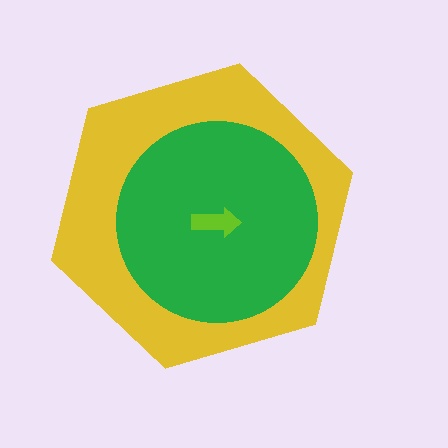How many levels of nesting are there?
3.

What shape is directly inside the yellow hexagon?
The green circle.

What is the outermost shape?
The yellow hexagon.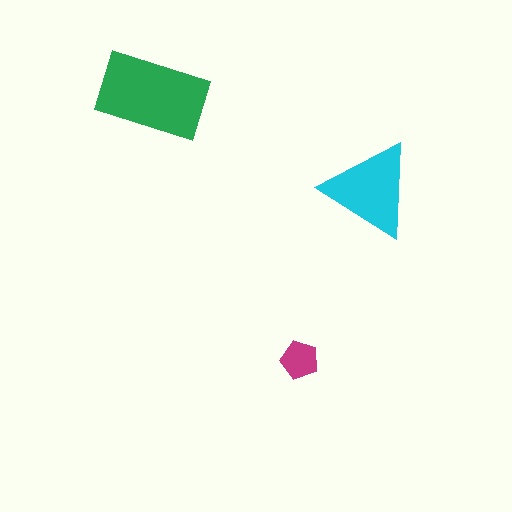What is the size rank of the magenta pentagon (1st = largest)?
3rd.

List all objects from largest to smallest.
The green rectangle, the cyan triangle, the magenta pentagon.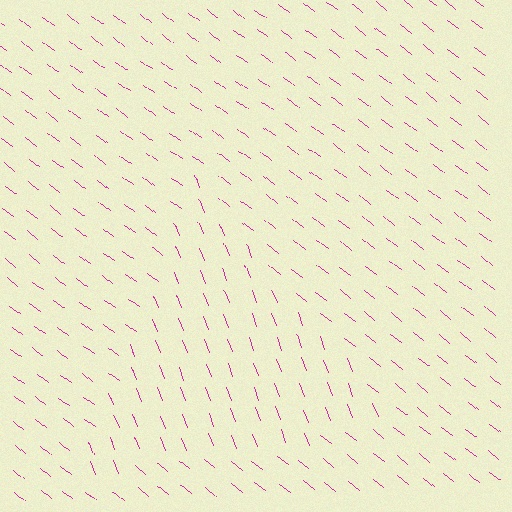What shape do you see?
I see a triangle.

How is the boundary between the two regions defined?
The boundary is defined purely by a change in line orientation (approximately 30 degrees difference). All lines are the same color and thickness.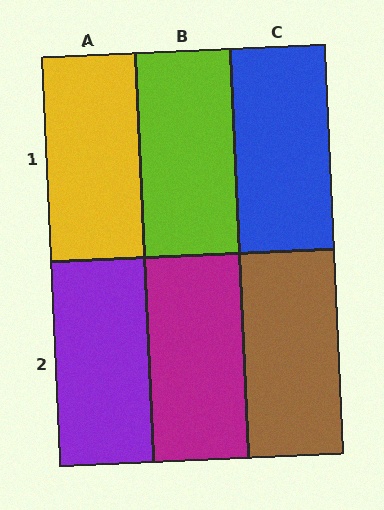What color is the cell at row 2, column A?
Purple.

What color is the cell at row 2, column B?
Magenta.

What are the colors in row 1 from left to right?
Yellow, lime, blue.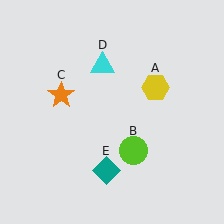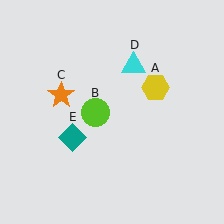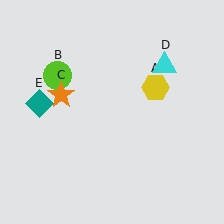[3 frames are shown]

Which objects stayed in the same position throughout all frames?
Yellow hexagon (object A) and orange star (object C) remained stationary.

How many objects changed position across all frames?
3 objects changed position: lime circle (object B), cyan triangle (object D), teal diamond (object E).